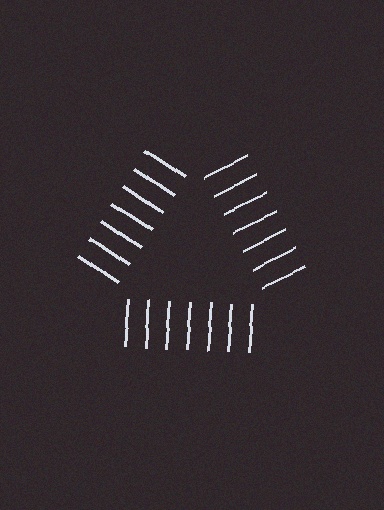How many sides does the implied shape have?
3 sides — the line-ends trace a triangle.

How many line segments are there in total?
21 — 7 along each of the 3 edges.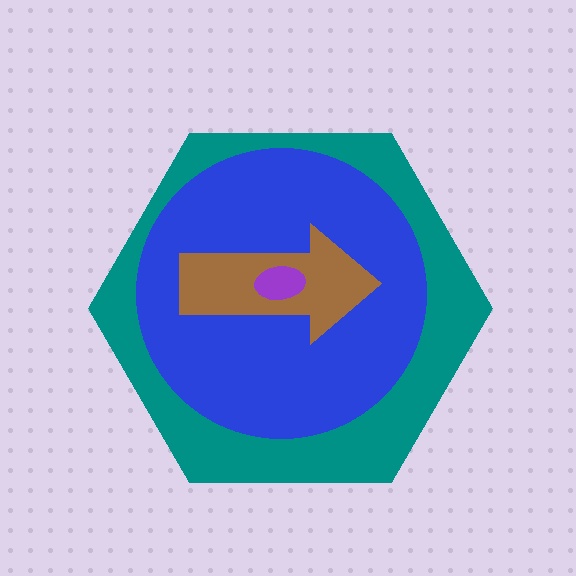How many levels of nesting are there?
4.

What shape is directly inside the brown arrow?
The purple ellipse.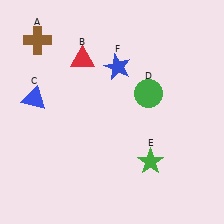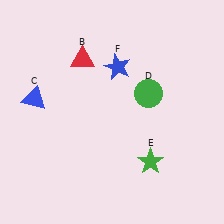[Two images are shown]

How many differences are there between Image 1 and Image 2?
There is 1 difference between the two images.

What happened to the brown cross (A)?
The brown cross (A) was removed in Image 2. It was in the top-left area of Image 1.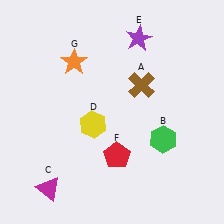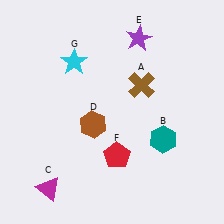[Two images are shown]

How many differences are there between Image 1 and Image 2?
There are 3 differences between the two images.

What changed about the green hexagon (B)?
In Image 1, B is green. In Image 2, it changed to teal.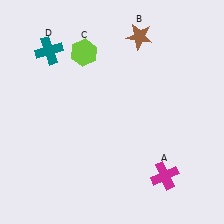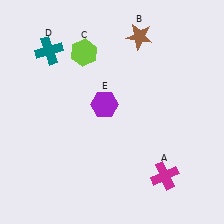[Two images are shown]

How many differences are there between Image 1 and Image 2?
There is 1 difference between the two images.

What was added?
A purple hexagon (E) was added in Image 2.